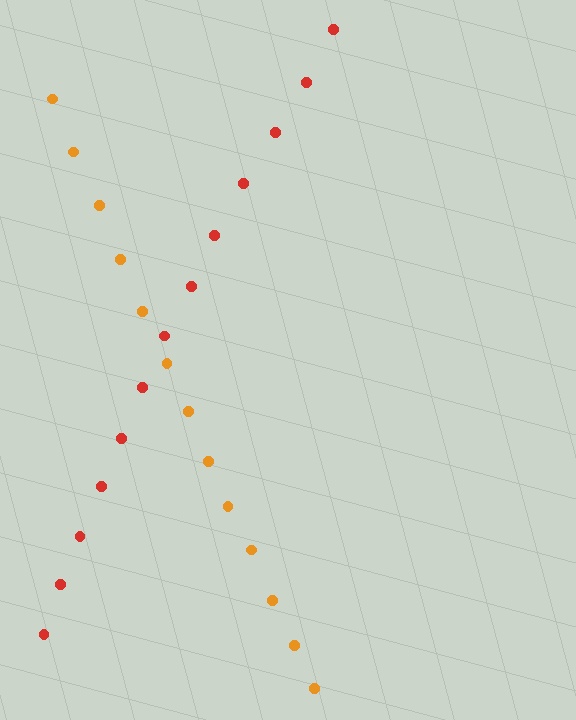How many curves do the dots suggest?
There are 2 distinct paths.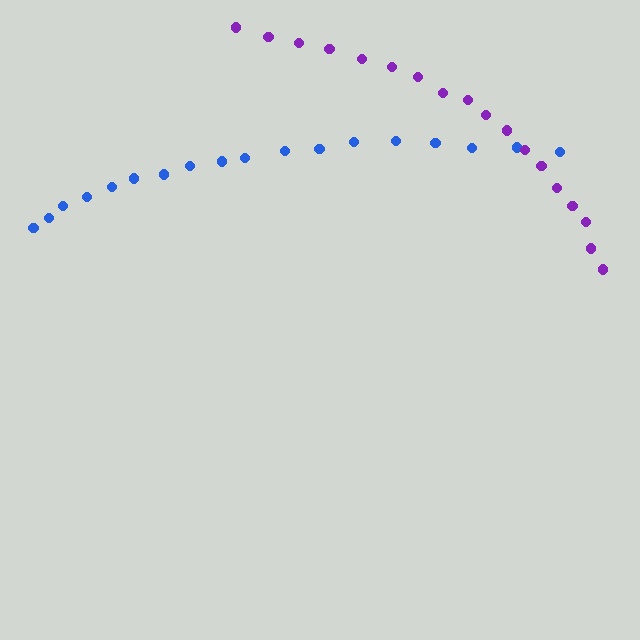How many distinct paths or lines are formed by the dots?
There are 2 distinct paths.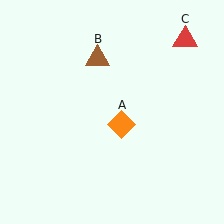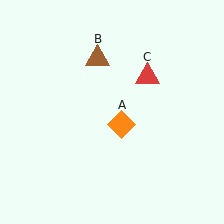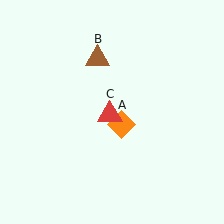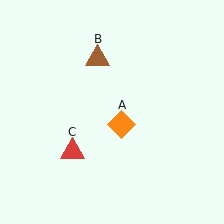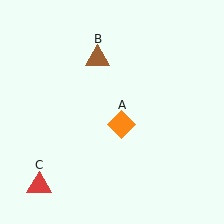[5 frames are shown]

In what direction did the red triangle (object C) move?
The red triangle (object C) moved down and to the left.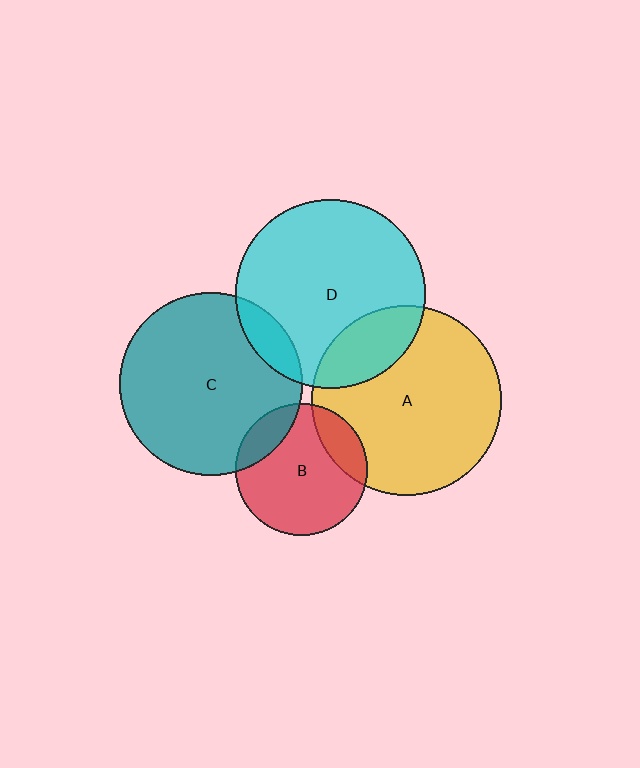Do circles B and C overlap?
Yes.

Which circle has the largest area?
Circle A (yellow).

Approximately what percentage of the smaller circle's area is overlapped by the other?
Approximately 15%.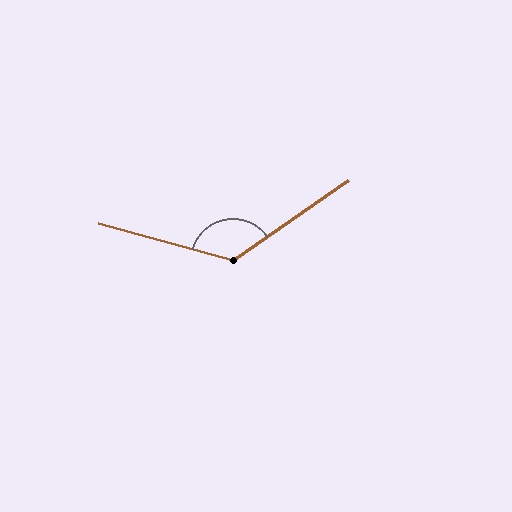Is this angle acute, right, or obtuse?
It is obtuse.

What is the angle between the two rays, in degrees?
Approximately 130 degrees.